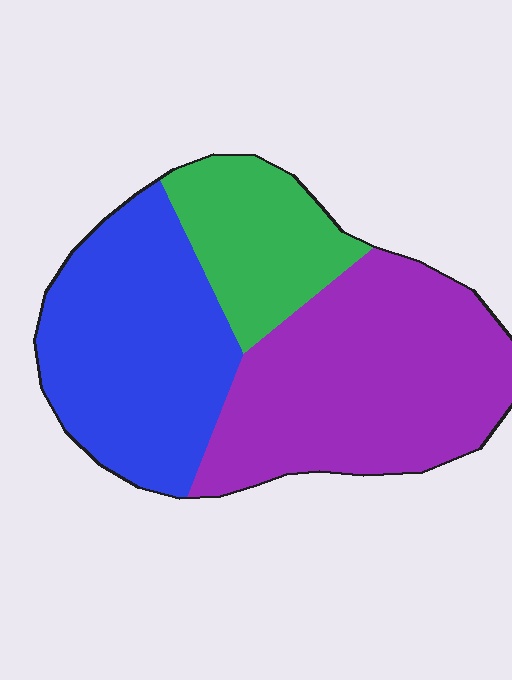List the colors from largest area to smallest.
From largest to smallest: purple, blue, green.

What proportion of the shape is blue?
Blue covers around 35% of the shape.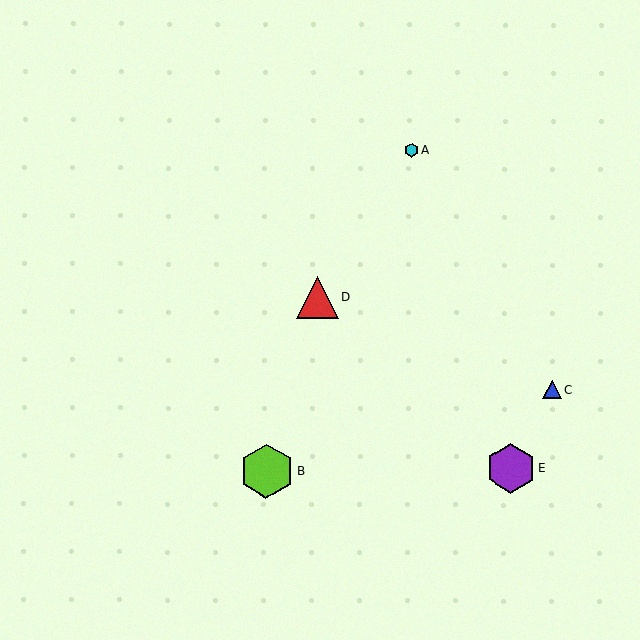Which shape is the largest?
The lime hexagon (labeled B) is the largest.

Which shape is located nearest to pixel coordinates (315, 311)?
The red triangle (labeled D) at (317, 297) is nearest to that location.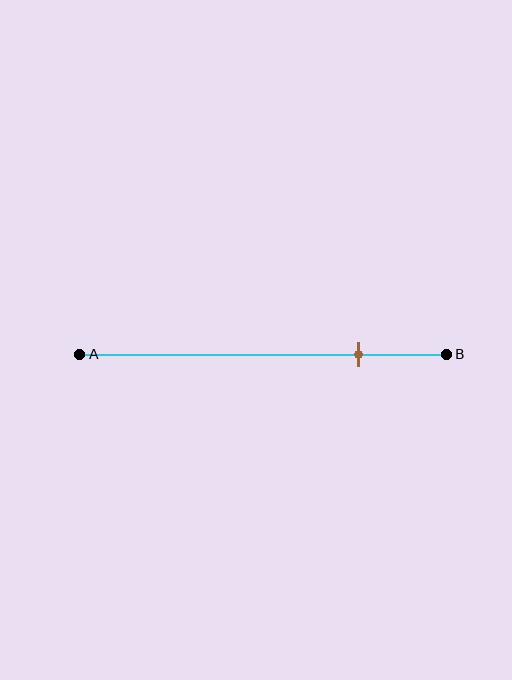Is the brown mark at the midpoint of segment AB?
No, the mark is at about 75% from A, not at the 50% midpoint.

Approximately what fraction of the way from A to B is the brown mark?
The brown mark is approximately 75% of the way from A to B.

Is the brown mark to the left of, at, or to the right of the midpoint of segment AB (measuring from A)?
The brown mark is to the right of the midpoint of segment AB.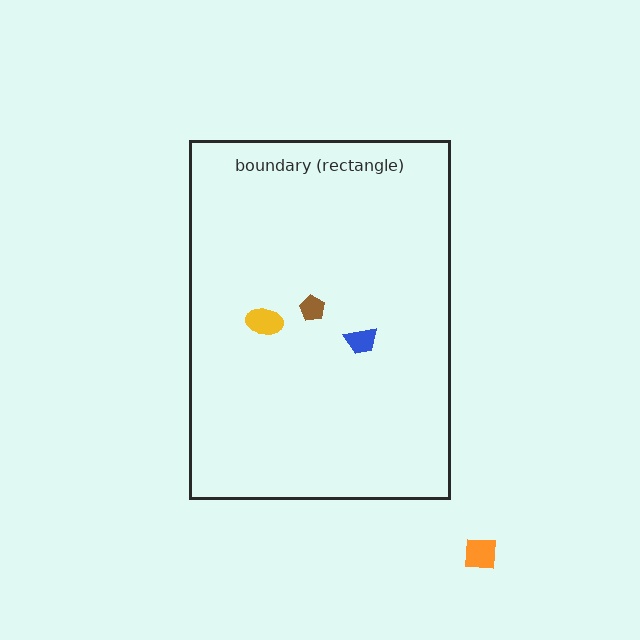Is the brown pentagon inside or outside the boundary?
Inside.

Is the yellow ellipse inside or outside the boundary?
Inside.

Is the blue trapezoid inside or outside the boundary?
Inside.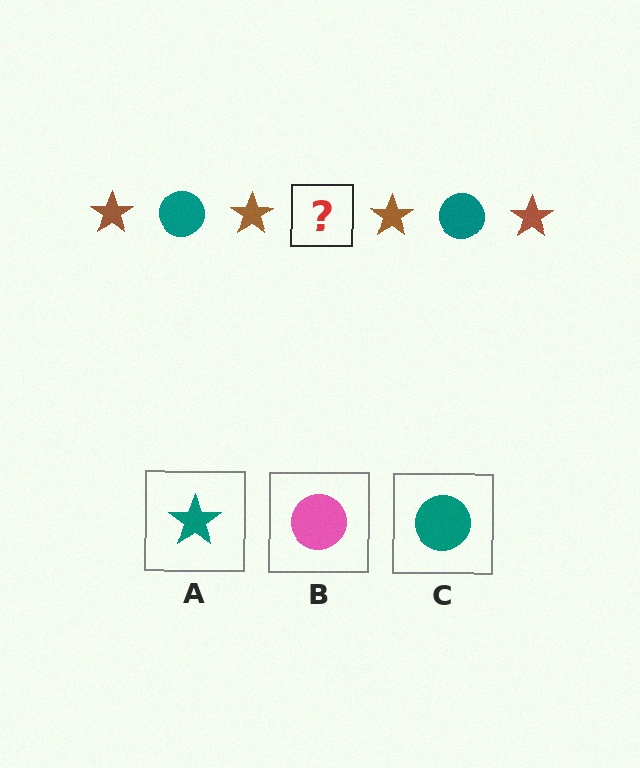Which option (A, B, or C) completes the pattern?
C.